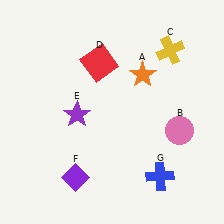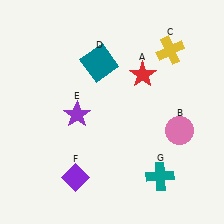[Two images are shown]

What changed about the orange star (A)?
In Image 1, A is orange. In Image 2, it changed to red.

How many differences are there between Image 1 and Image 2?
There are 3 differences between the two images.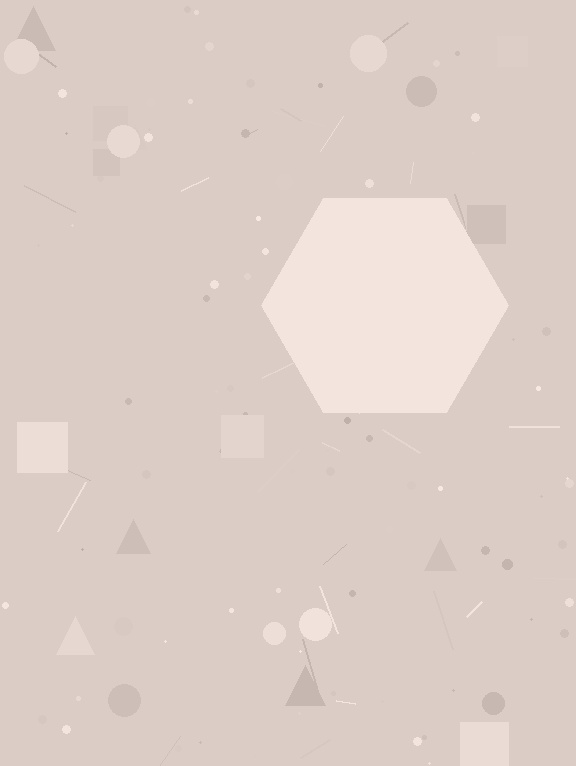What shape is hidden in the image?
A hexagon is hidden in the image.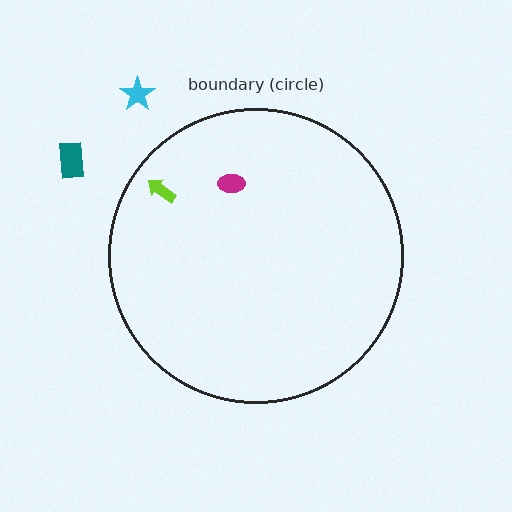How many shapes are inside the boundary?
2 inside, 2 outside.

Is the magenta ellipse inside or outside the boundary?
Inside.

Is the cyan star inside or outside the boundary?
Outside.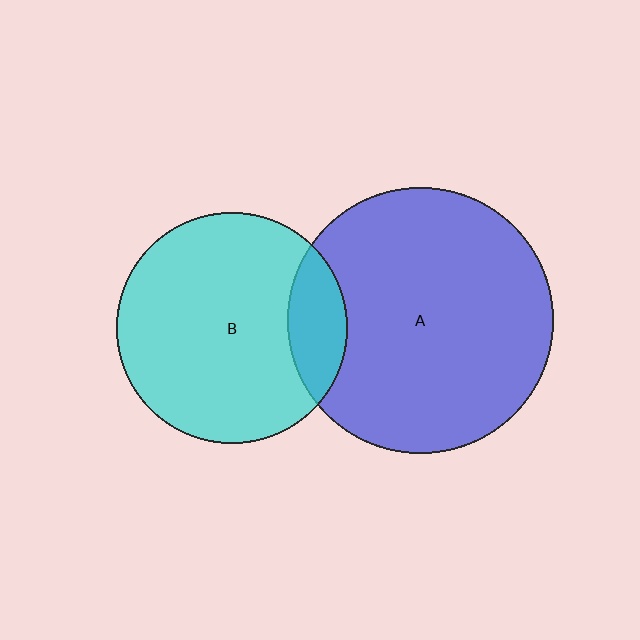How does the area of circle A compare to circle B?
Approximately 1.3 times.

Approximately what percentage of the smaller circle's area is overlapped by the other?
Approximately 15%.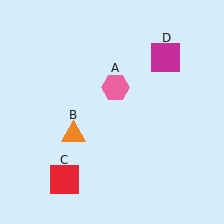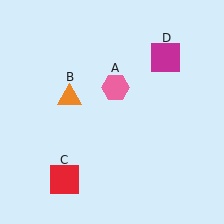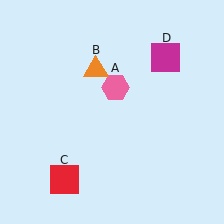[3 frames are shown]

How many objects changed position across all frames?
1 object changed position: orange triangle (object B).